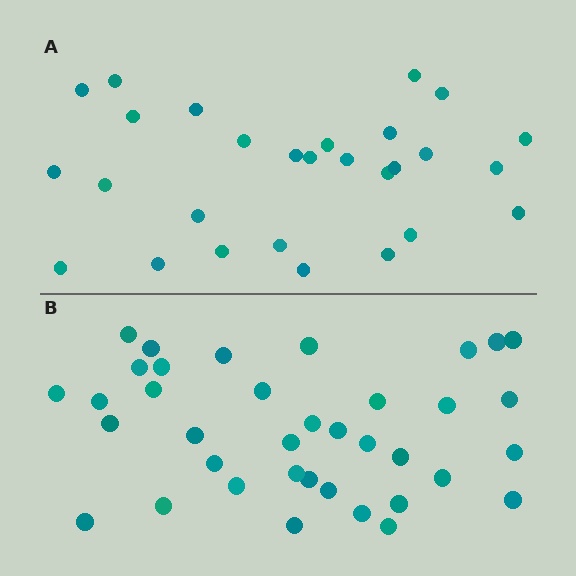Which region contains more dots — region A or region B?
Region B (the bottom region) has more dots.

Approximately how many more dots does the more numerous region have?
Region B has roughly 8 or so more dots than region A.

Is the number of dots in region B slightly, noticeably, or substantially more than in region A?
Region B has noticeably more, but not dramatically so. The ratio is roughly 1.3 to 1.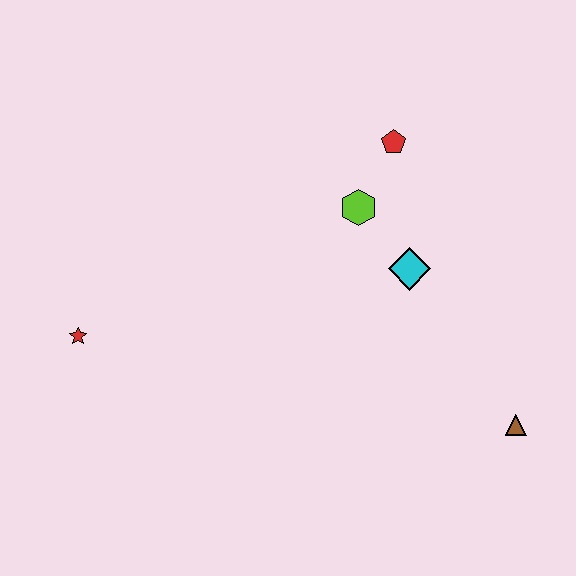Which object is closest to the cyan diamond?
The lime hexagon is closest to the cyan diamond.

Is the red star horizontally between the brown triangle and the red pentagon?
No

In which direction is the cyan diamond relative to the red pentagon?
The cyan diamond is below the red pentagon.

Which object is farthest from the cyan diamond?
The red star is farthest from the cyan diamond.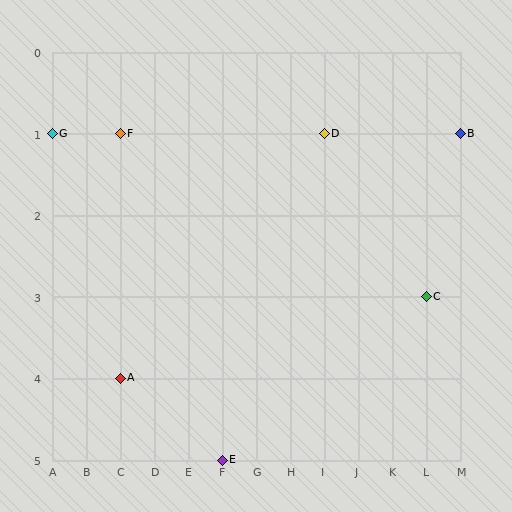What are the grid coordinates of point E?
Point E is at grid coordinates (F, 5).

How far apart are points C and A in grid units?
Points C and A are 9 columns and 1 row apart (about 9.1 grid units diagonally).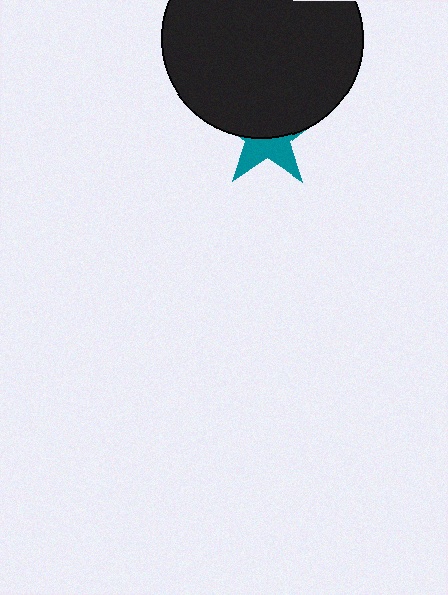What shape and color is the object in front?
The object in front is a black circle.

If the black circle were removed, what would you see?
You would see the complete teal star.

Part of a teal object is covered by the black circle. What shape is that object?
It is a star.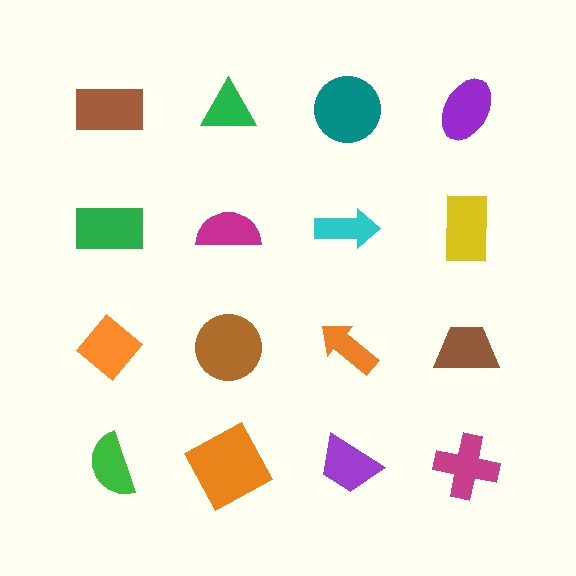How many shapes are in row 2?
4 shapes.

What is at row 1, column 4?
A purple ellipse.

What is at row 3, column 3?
An orange arrow.